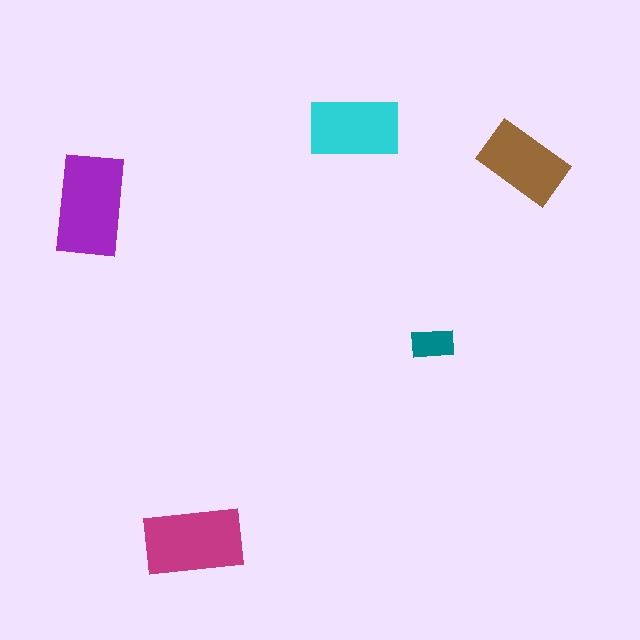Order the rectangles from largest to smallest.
the purple one, the magenta one, the cyan one, the brown one, the teal one.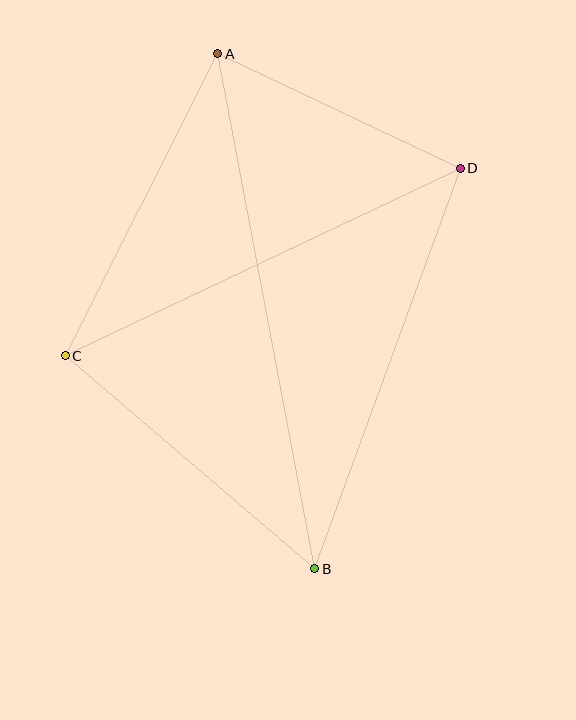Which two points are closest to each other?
Points A and D are closest to each other.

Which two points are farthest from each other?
Points A and B are farthest from each other.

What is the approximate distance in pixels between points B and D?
The distance between B and D is approximately 426 pixels.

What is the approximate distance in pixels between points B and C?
The distance between B and C is approximately 328 pixels.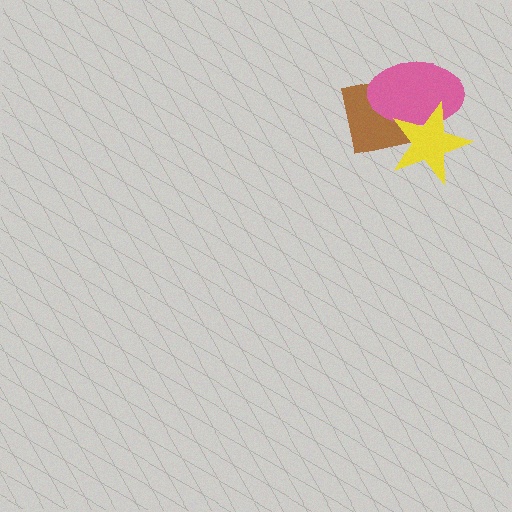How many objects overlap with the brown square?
2 objects overlap with the brown square.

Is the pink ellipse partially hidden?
Yes, it is partially covered by another shape.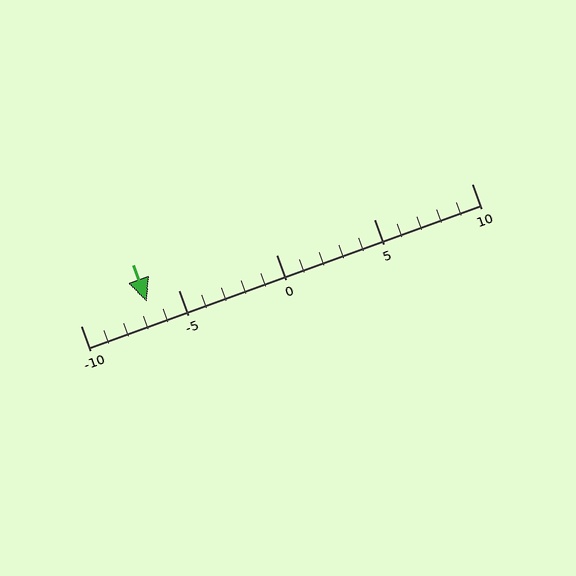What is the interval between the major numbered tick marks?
The major tick marks are spaced 5 units apart.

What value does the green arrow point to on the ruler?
The green arrow points to approximately -7.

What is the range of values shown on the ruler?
The ruler shows values from -10 to 10.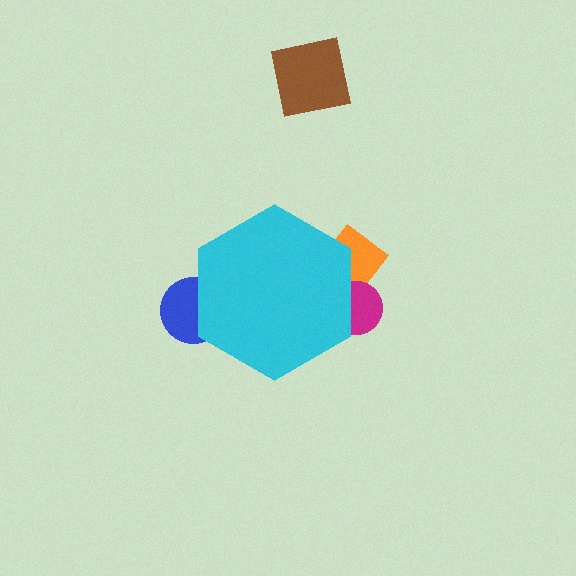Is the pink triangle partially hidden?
Yes, the pink triangle is partially hidden behind the cyan hexagon.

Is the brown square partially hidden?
No, the brown square is fully visible.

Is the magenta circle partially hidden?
Yes, the magenta circle is partially hidden behind the cyan hexagon.